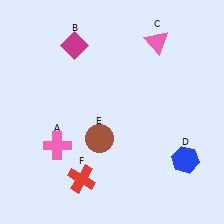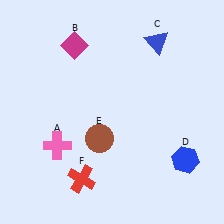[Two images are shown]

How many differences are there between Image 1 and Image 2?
There is 1 difference between the two images.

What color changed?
The triangle (C) changed from pink in Image 1 to blue in Image 2.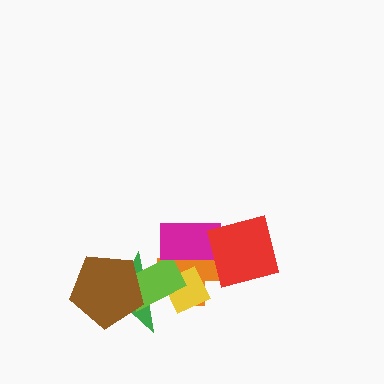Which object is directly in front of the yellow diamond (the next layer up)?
The green star is directly in front of the yellow diamond.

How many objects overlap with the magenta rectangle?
3 objects overlap with the magenta rectangle.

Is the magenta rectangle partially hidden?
Yes, it is partially covered by another shape.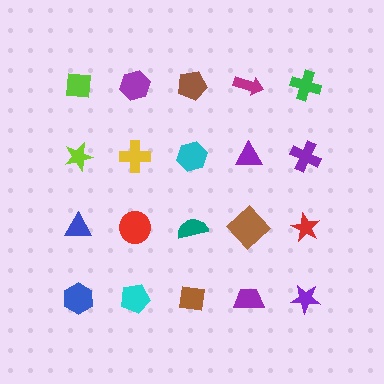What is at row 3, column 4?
A brown diamond.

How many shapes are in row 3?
5 shapes.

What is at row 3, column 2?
A red circle.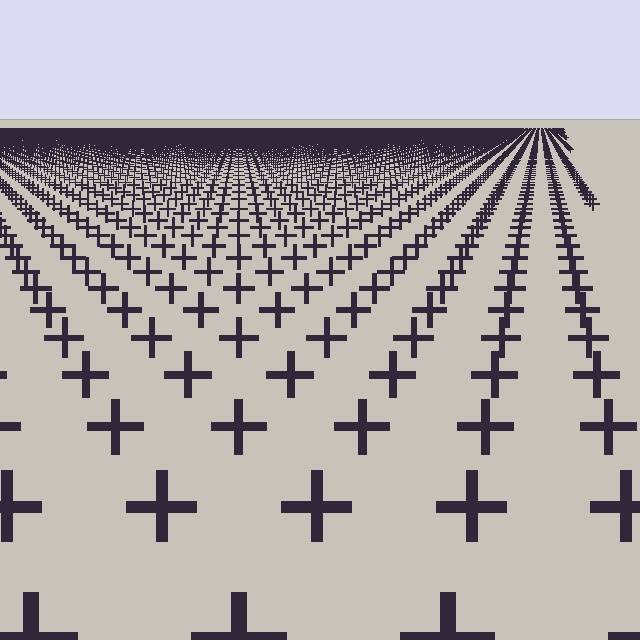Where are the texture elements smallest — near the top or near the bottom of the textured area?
Near the top.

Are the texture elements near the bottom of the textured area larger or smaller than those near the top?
Larger. Near the bottom, elements are closer to the viewer and appear at a bigger on-screen size.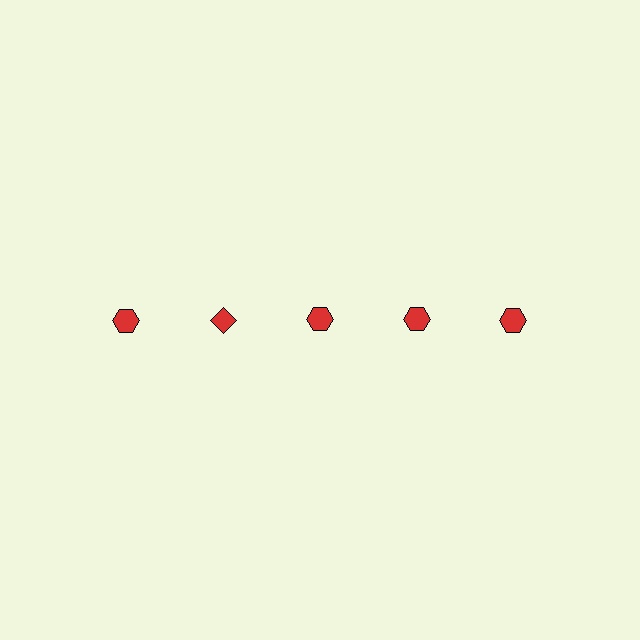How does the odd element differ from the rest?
It has a different shape: diamond instead of hexagon.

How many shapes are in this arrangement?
There are 5 shapes arranged in a grid pattern.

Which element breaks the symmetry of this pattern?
The red diamond in the top row, second from left column breaks the symmetry. All other shapes are red hexagons.